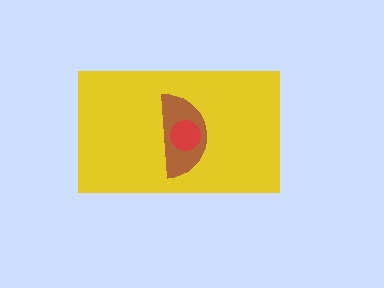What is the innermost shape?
The red circle.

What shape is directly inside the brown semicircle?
The red circle.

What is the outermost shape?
The yellow rectangle.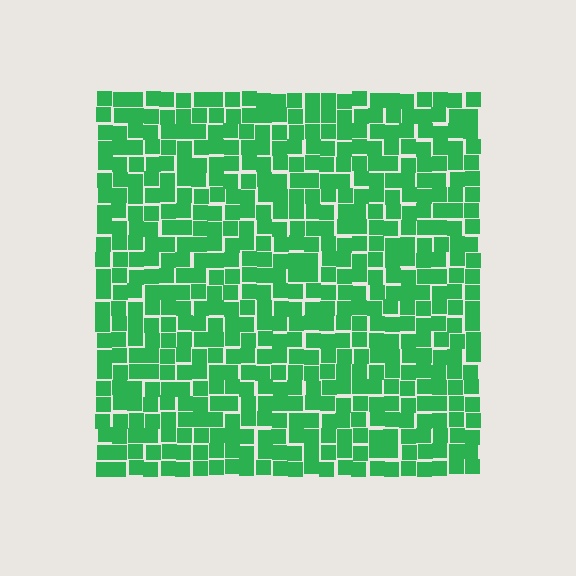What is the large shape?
The large shape is a square.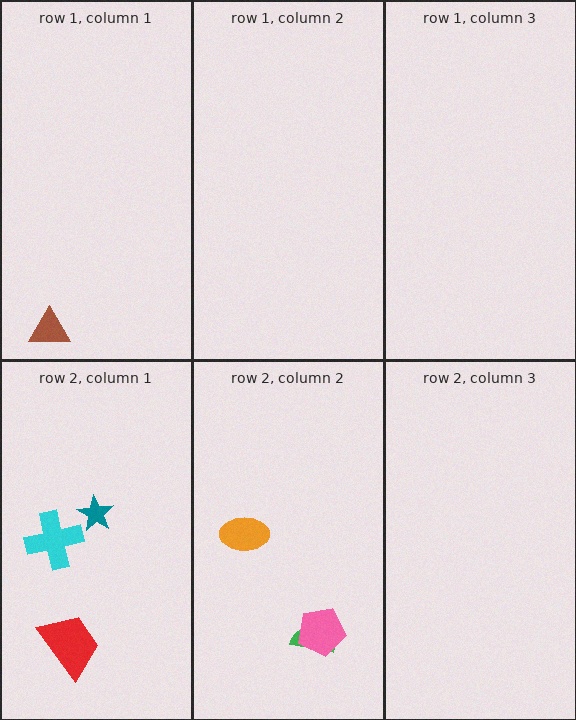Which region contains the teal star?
The row 2, column 1 region.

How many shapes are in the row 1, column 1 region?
1.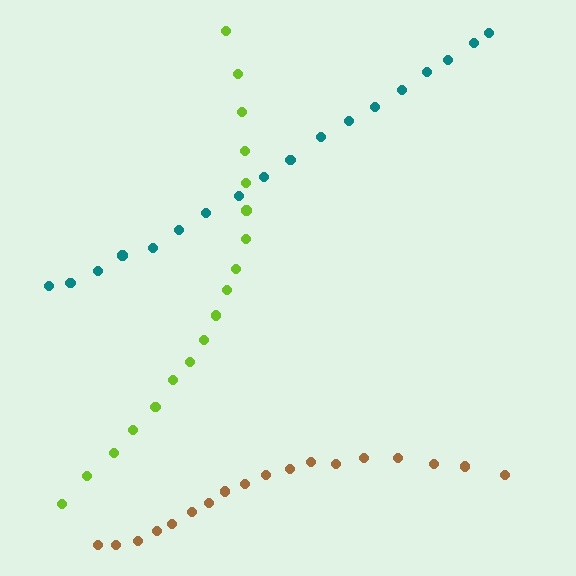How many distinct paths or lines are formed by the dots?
There are 3 distinct paths.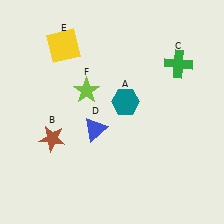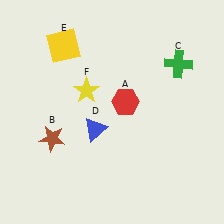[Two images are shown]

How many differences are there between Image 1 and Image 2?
There are 2 differences between the two images.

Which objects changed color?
A changed from teal to red. F changed from lime to yellow.